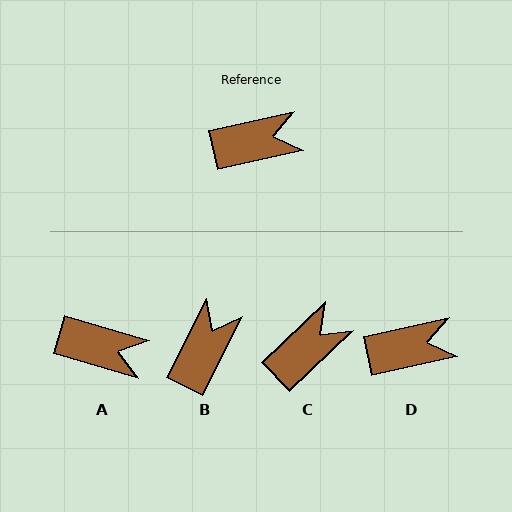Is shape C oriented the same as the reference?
No, it is off by about 31 degrees.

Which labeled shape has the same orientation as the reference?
D.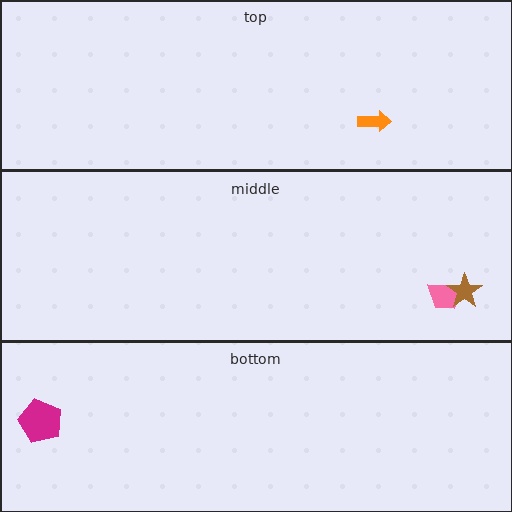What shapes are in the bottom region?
The magenta pentagon.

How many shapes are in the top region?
1.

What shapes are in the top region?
The orange arrow.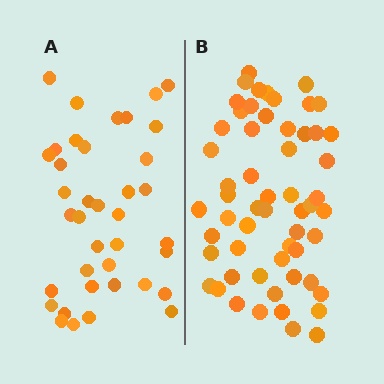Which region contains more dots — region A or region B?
Region B (the right region) has more dots.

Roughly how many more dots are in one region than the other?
Region B has approximately 20 more dots than region A.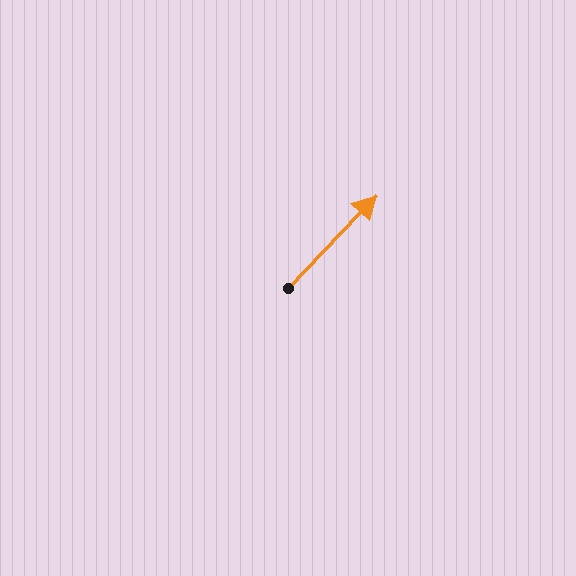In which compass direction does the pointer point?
Northeast.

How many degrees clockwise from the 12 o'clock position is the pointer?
Approximately 44 degrees.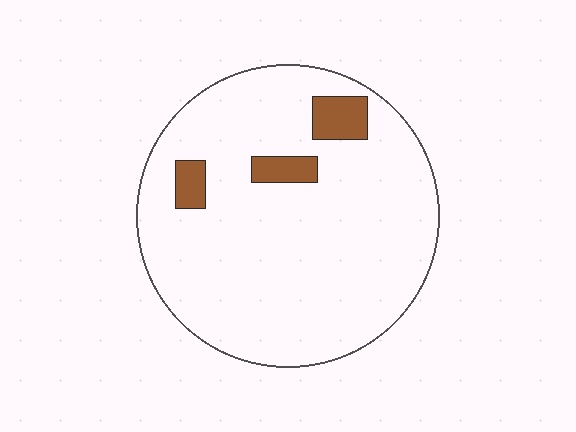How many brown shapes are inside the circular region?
3.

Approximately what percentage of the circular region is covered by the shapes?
Approximately 10%.